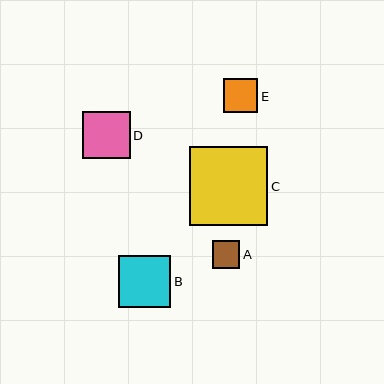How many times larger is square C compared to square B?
Square C is approximately 1.5 times the size of square B.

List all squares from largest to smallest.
From largest to smallest: C, B, D, E, A.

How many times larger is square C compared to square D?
Square C is approximately 1.7 times the size of square D.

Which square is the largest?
Square C is the largest with a size of approximately 78 pixels.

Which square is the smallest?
Square A is the smallest with a size of approximately 27 pixels.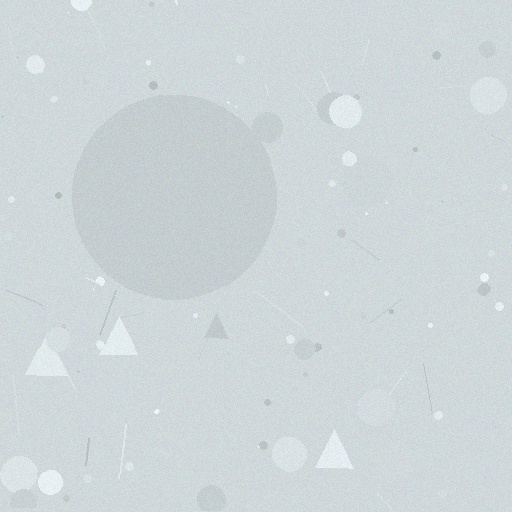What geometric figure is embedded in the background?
A circle is embedded in the background.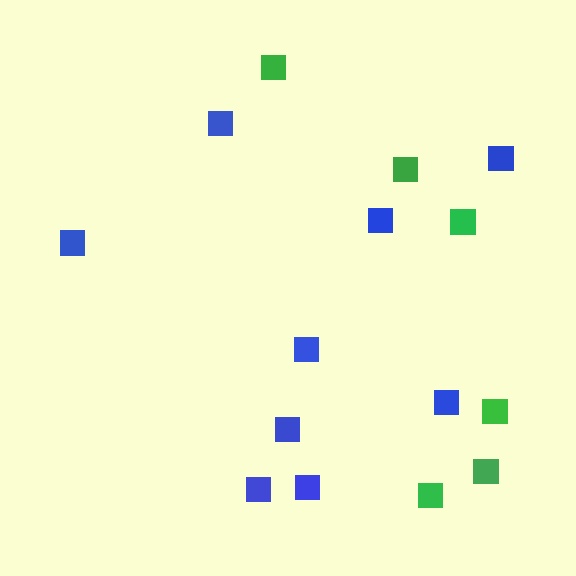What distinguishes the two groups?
There are 2 groups: one group of green squares (6) and one group of blue squares (9).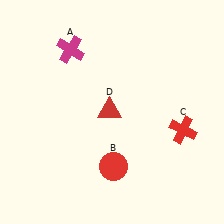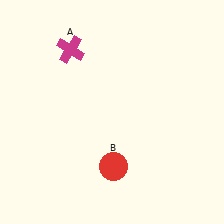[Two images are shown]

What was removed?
The red cross (C), the red triangle (D) were removed in Image 2.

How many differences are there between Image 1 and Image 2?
There are 2 differences between the two images.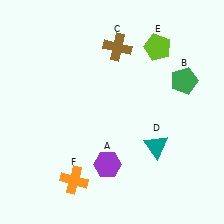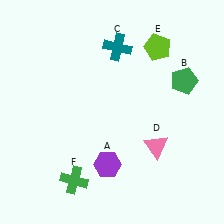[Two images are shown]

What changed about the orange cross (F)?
In Image 1, F is orange. In Image 2, it changed to green.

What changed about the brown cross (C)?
In Image 1, C is brown. In Image 2, it changed to teal.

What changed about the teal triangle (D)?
In Image 1, D is teal. In Image 2, it changed to pink.